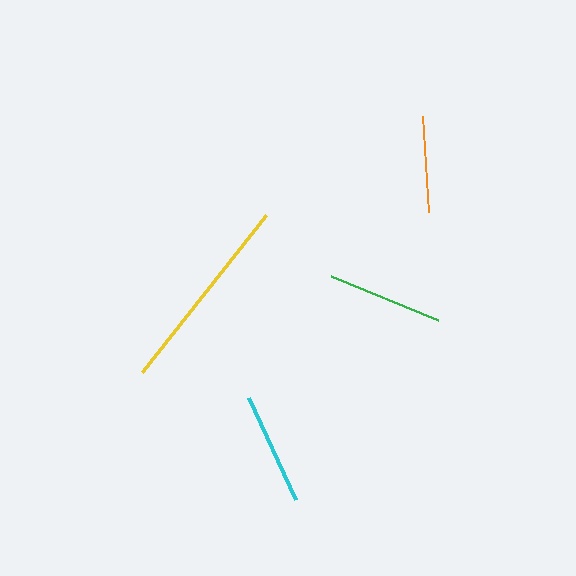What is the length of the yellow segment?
The yellow segment is approximately 201 pixels long.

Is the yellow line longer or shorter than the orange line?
The yellow line is longer than the orange line.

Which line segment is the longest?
The yellow line is the longest at approximately 201 pixels.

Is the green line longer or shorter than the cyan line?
The green line is longer than the cyan line.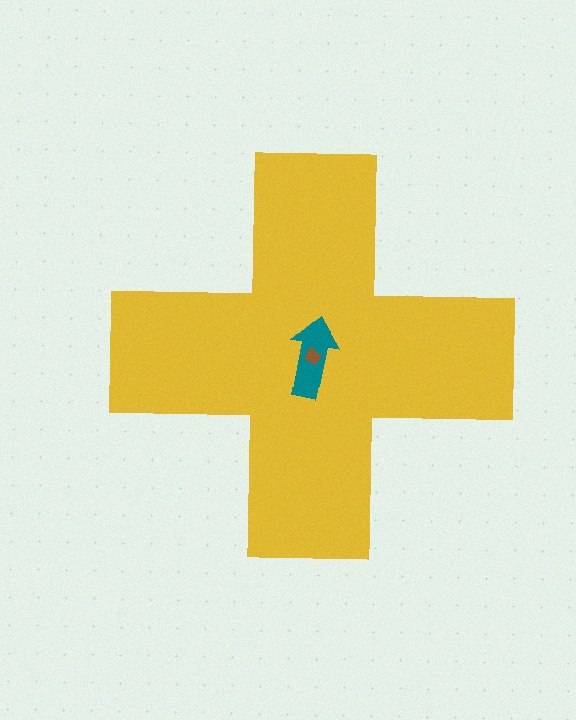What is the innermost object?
The brown diamond.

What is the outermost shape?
The yellow cross.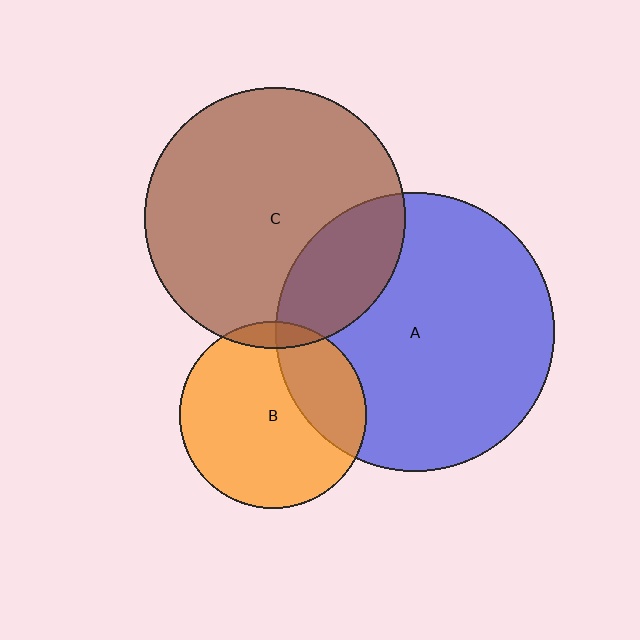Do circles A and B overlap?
Yes.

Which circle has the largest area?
Circle A (blue).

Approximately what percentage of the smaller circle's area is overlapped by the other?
Approximately 30%.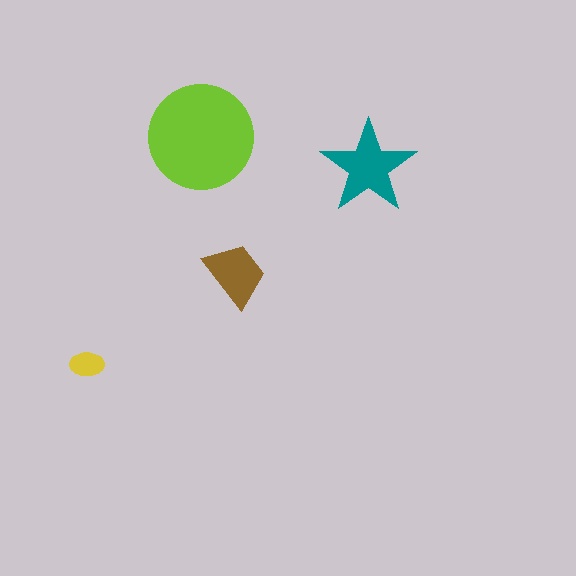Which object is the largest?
The lime circle.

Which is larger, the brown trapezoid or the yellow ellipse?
The brown trapezoid.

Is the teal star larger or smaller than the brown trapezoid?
Larger.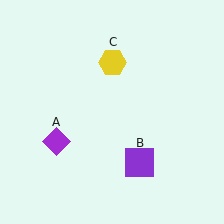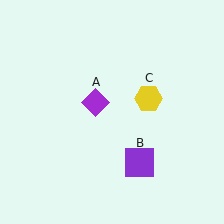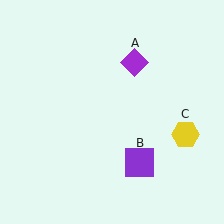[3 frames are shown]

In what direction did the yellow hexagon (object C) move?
The yellow hexagon (object C) moved down and to the right.